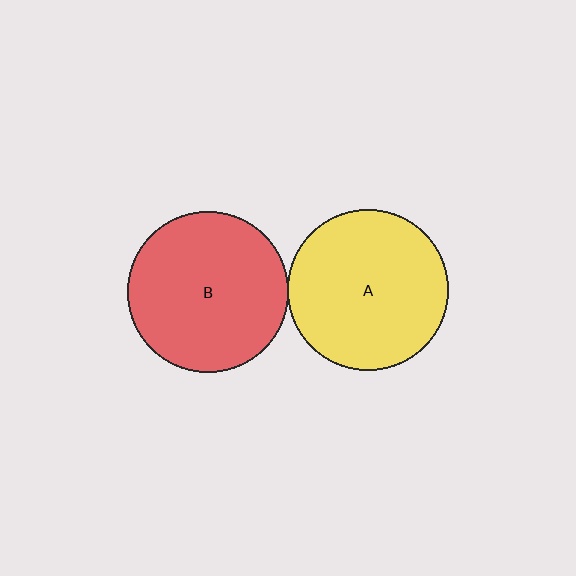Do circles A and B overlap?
Yes.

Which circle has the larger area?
Circle A (yellow).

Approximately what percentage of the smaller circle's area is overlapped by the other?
Approximately 5%.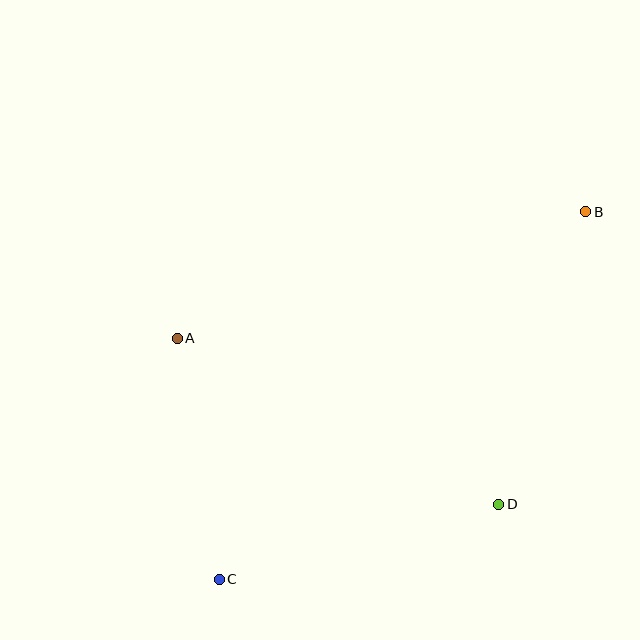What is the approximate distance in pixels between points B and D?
The distance between B and D is approximately 305 pixels.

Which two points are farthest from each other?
Points B and C are farthest from each other.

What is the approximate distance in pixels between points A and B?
The distance between A and B is approximately 428 pixels.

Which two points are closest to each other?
Points A and C are closest to each other.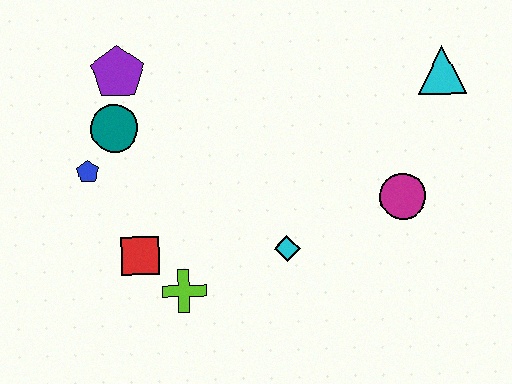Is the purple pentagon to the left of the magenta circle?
Yes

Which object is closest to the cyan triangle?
The magenta circle is closest to the cyan triangle.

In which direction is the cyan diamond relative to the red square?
The cyan diamond is to the right of the red square.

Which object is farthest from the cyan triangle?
The blue pentagon is farthest from the cyan triangle.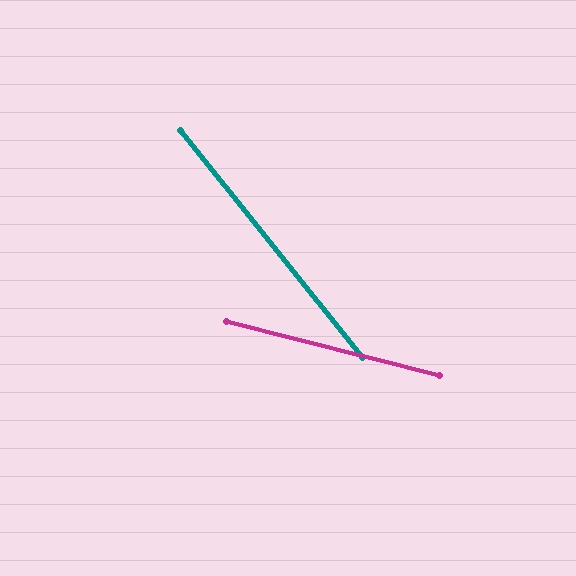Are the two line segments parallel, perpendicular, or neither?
Neither parallel nor perpendicular — they differ by about 37°.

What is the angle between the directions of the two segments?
Approximately 37 degrees.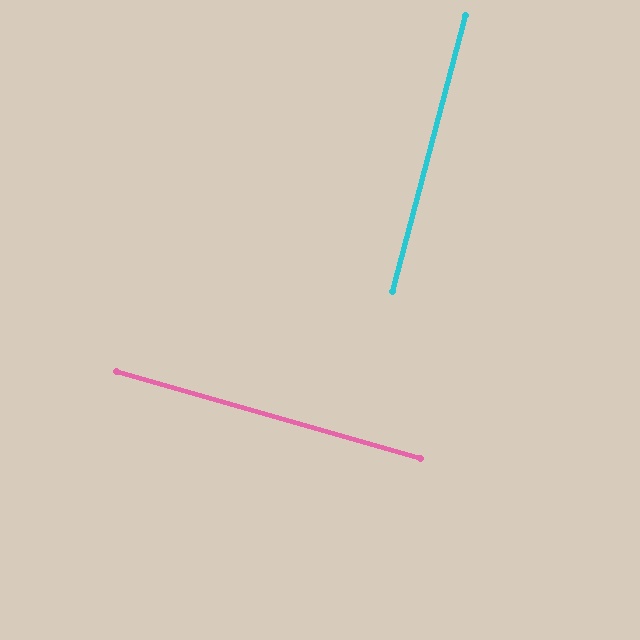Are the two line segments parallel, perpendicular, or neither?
Perpendicular — they meet at approximately 89°.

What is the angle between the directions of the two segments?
Approximately 89 degrees.